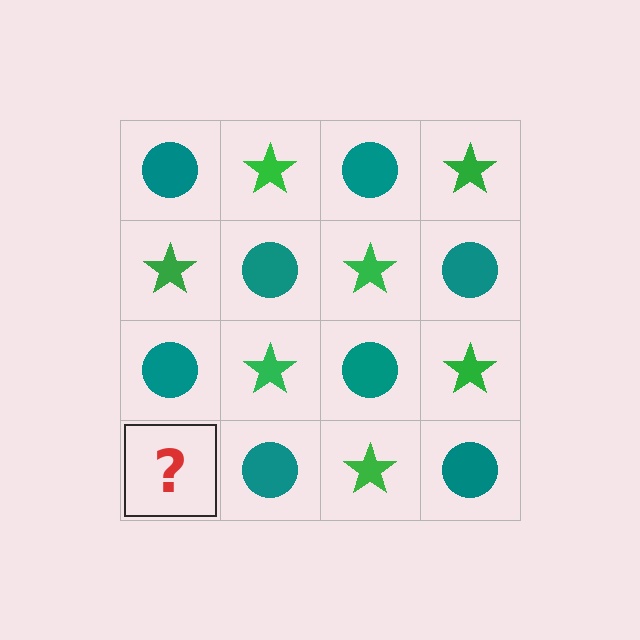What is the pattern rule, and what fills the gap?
The rule is that it alternates teal circle and green star in a checkerboard pattern. The gap should be filled with a green star.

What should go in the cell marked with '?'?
The missing cell should contain a green star.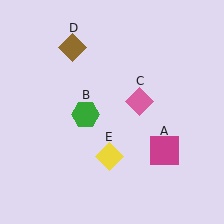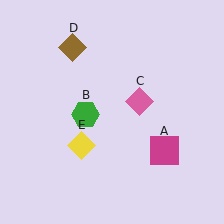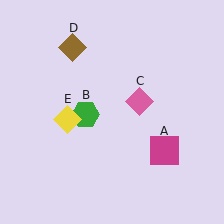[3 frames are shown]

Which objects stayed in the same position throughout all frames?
Magenta square (object A) and green hexagon (object B) and pink diamond (object C) and brown diamond (object D) remained stationary.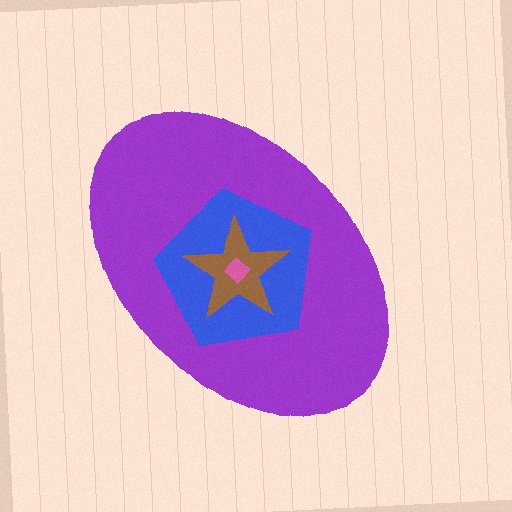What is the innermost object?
The pink diamond.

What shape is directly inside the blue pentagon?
The brown star.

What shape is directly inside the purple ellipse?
The blue pentagon.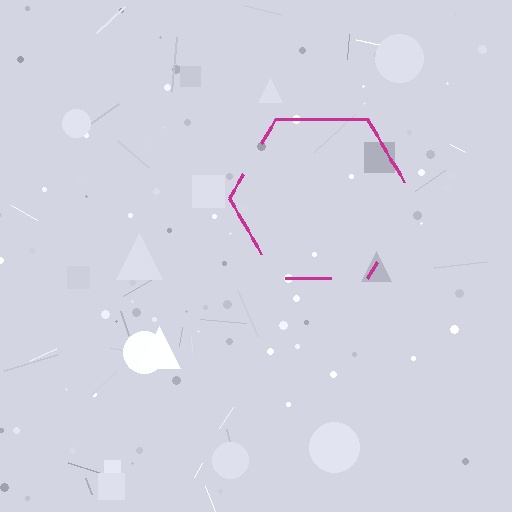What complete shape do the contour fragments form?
The contour fragments form a hexagon.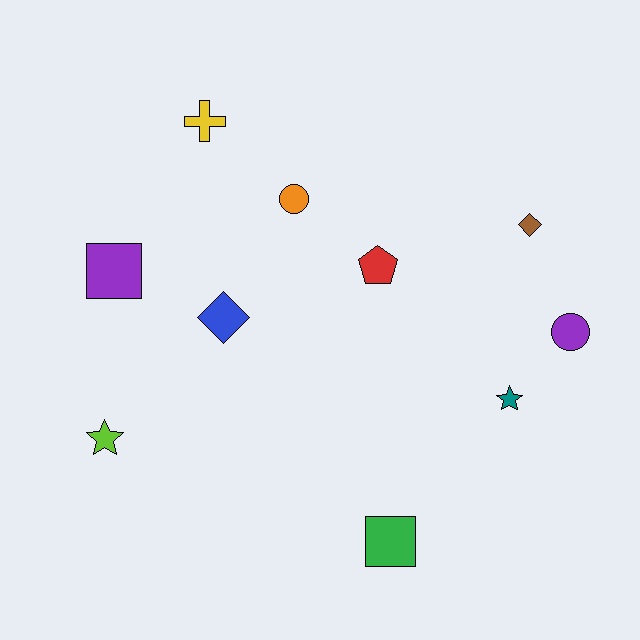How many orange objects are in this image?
There is 1 orange object.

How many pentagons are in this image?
There is 1 pentagon.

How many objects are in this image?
There are 10 objects.